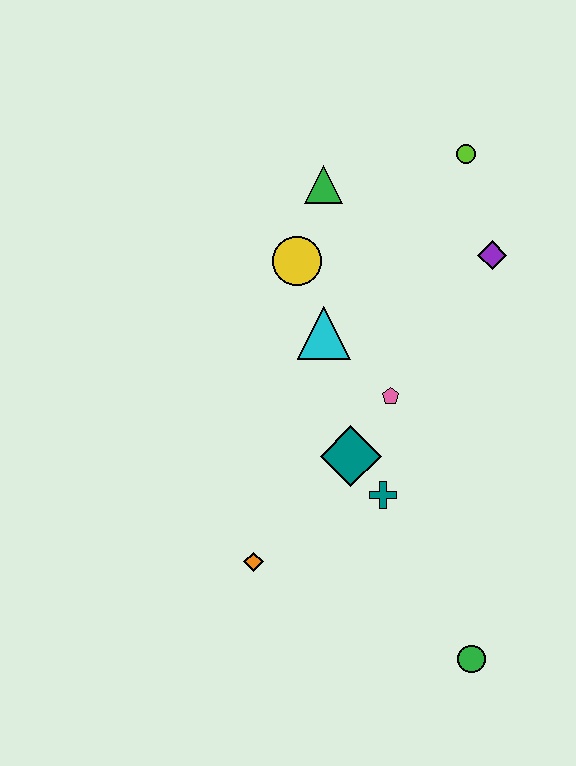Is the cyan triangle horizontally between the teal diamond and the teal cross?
No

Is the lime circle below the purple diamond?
No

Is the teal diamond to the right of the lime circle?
No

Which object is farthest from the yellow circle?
The green circle is farthest from the yellow circle.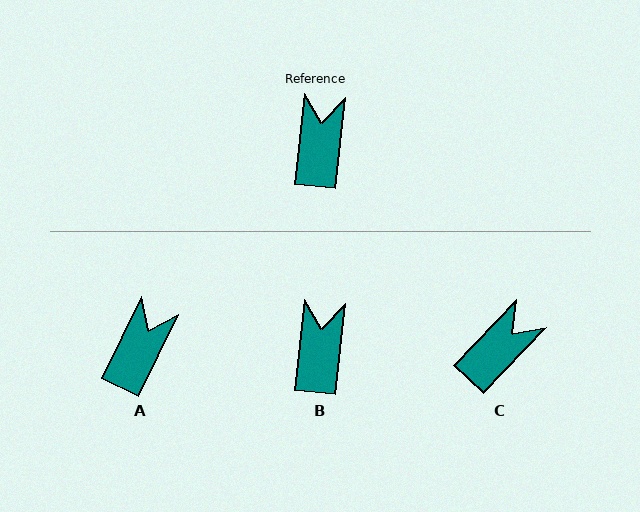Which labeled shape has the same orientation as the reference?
B.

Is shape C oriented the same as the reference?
No, it is off by about 38 degrees.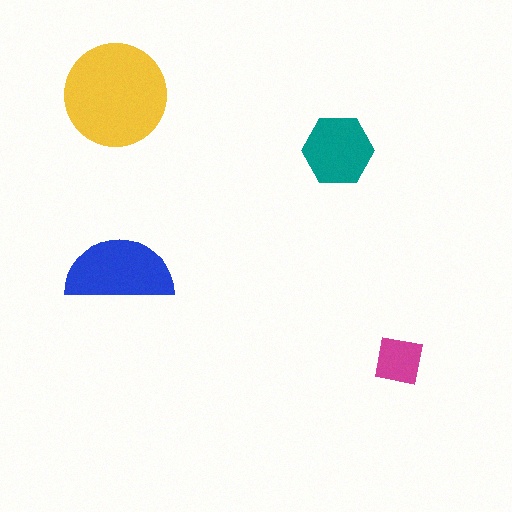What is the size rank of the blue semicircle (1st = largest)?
2nd.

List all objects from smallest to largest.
The magenta square, the teal hexagon, the blue semicircle, the yellow circle.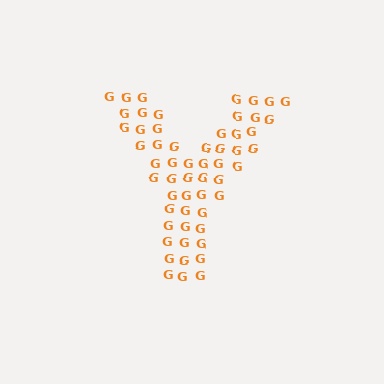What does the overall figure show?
The overall figure shows the letter Y.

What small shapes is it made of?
It is made of small letter G's.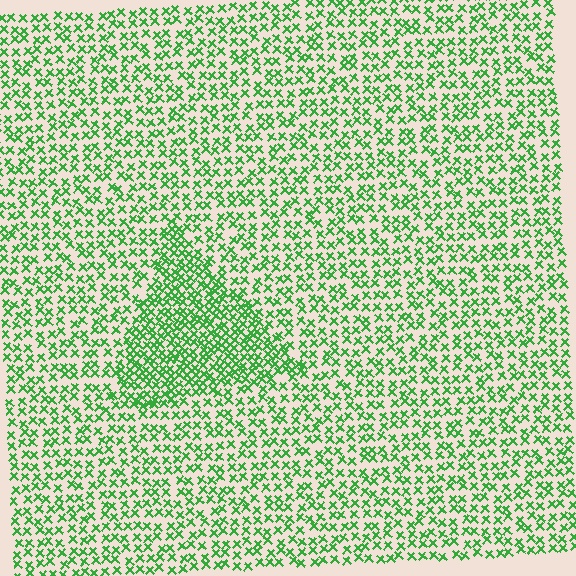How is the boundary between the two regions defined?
The boundary is defined by a change in element density (approximately 1.8x ratio). All elements are the same color, size, and shape.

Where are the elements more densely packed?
The elements are more densely packed inside the triangle boundary.